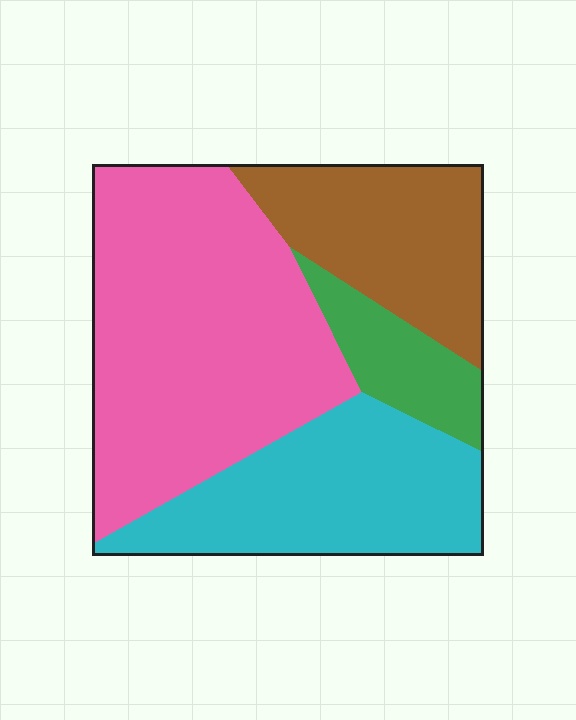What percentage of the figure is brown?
Brown takes up about one fifth (1/5) of the figure.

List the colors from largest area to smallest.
From largest to smallest: pink, cyan, brown, green.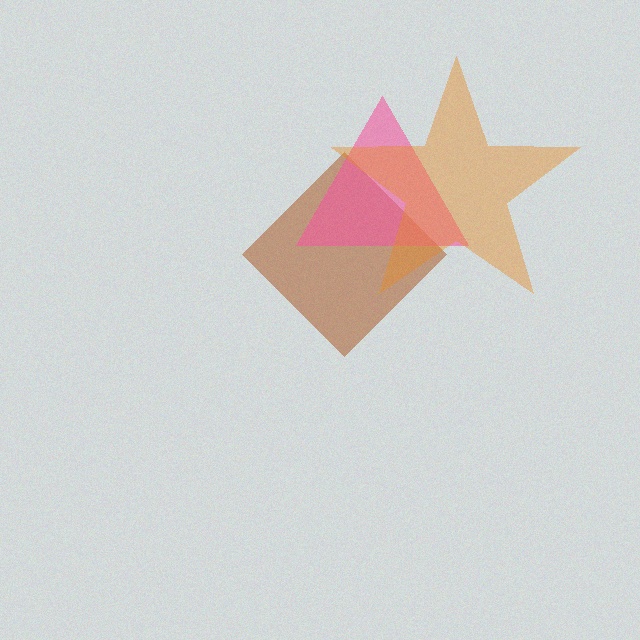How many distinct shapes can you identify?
There are 3 distinct shapes: a brown diamond, a pink triangle, an orange star.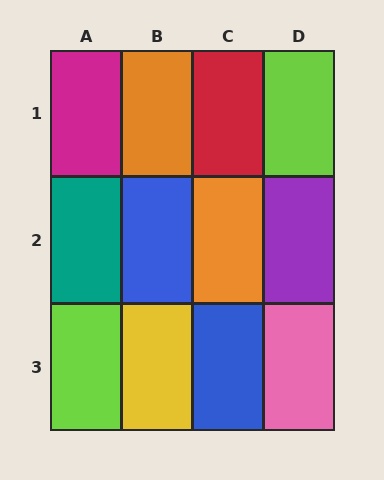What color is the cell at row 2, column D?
Purple.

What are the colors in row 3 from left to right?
Lime, yellow, blue, pink.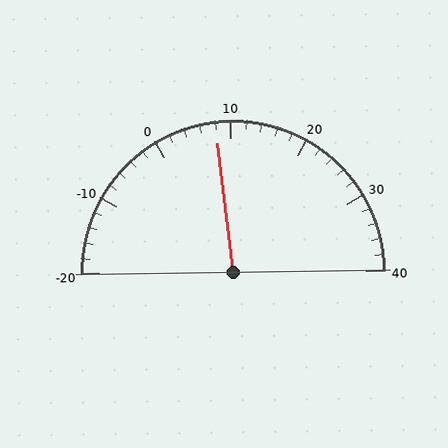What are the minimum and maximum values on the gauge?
The gauge ranges from -20 to 40.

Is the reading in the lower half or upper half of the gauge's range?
The reading is in the lower half of the range (-20 to 40).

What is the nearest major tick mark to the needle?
The nearest major tick mark is 10.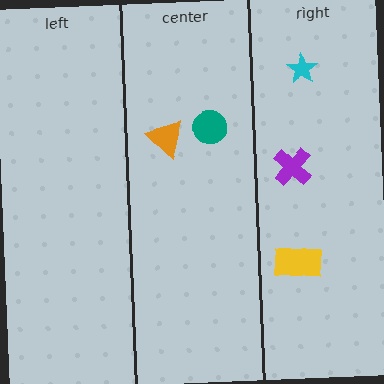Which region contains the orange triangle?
The center region.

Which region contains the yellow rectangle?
The right region.